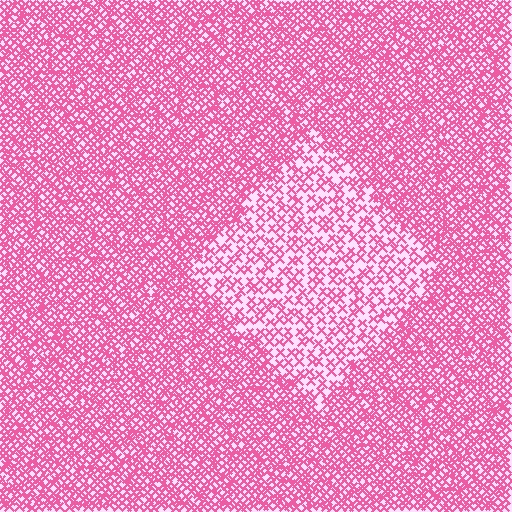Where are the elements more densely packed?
The elements are more densely packed outside the diamond boundary.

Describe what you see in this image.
The image contains small pink elements arranged at two different densities. A diamond-shaped region is visible where the elements are less densely packed than the surrounding area.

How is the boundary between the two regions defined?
The boundary is defined by a change in element density (approximately 2.0x ratio). All elements are the same color, size, and shape.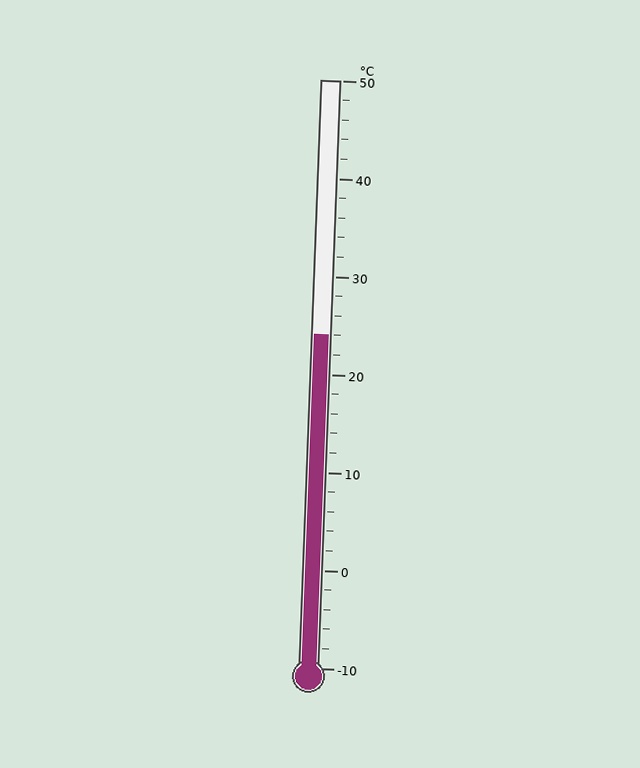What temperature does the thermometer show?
The thermometer shows approximately 24°C.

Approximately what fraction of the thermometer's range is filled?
The thermometer is filled to approximately 55% of its range.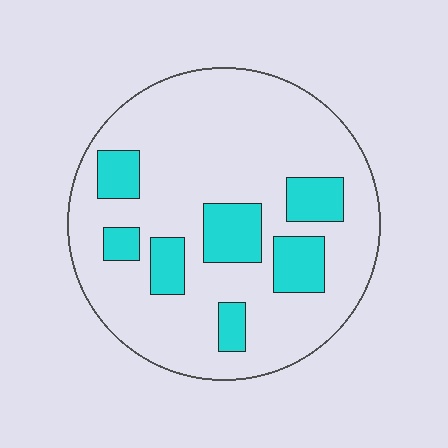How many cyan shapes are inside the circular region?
7.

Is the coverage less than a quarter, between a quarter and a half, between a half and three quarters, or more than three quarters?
Less than a quarter.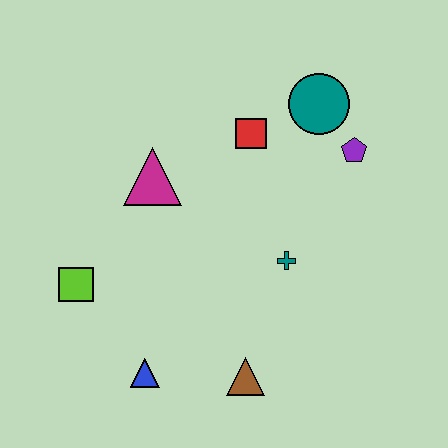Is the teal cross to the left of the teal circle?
Yes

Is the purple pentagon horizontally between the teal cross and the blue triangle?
No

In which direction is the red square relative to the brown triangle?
The red square is above the brown triangle.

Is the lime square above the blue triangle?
Yes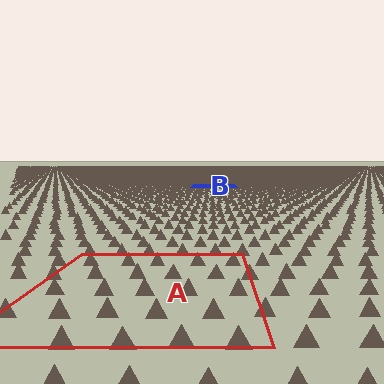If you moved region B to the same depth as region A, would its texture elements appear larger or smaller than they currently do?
They would appear larger. At a closer depth, the same texture elements are projected at a bigger on-screen size.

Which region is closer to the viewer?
Region A is closer. The texture elements there are larger and more spread out.